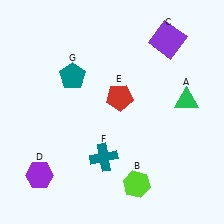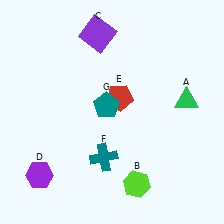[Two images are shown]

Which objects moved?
The objects that moved are: the purple square (C), the teal pentagon (G).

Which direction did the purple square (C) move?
The purple square (C) moved left.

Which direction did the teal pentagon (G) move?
The teal pentagon (G) moved right.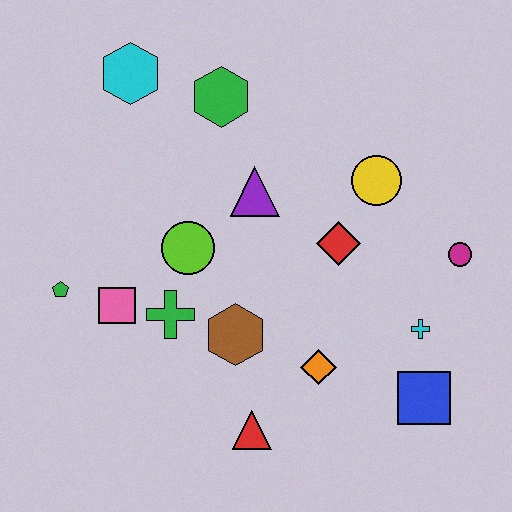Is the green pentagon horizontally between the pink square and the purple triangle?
No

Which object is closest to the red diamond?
The yellow circle is closest to the red diamond.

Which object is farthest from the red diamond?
The green pentagon is farthest from the red diamond.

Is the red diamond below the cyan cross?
No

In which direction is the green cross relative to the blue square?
The green cross is to the left of the blue square.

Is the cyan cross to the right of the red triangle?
Yes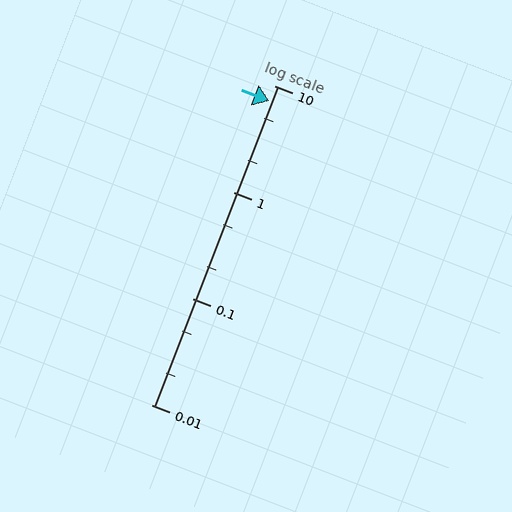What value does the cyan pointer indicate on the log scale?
The pointer indicates approximately 7.2.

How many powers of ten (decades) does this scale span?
The scale spans 3 decades, from 0.01 to 10.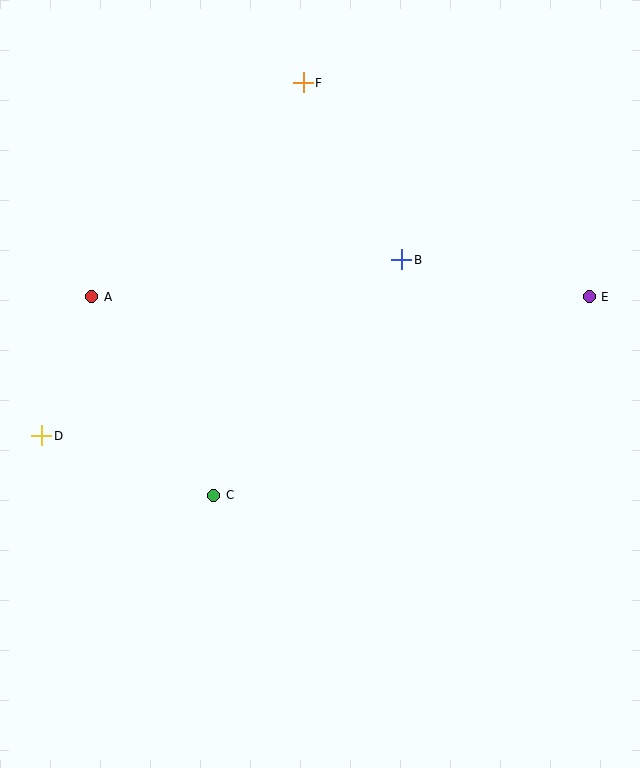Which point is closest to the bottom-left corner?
Point D is closest to the bottom-left corner.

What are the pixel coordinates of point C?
Point C is at (214, 495).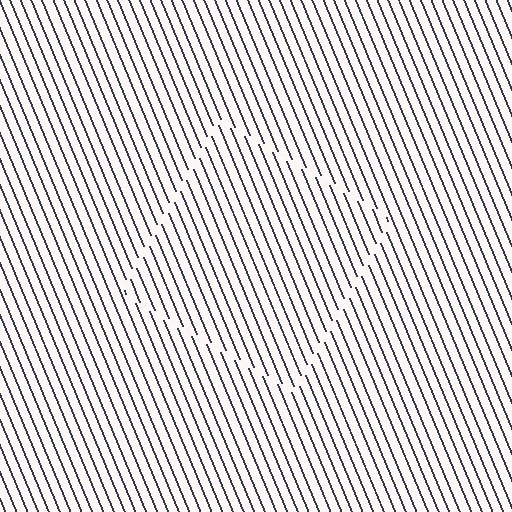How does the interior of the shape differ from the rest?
The interior of the shape contains the same grating, shifted by half a period — the contour is defined by the phase discontinuity where line-ends from the inner and outer gratings abut.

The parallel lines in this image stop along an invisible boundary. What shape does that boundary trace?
An illusory square. The interior of the shape contains the same grating, shifted by half a period — the contour is defined by the phase discontinuity where line-ends from the inner and outer gratings abut.